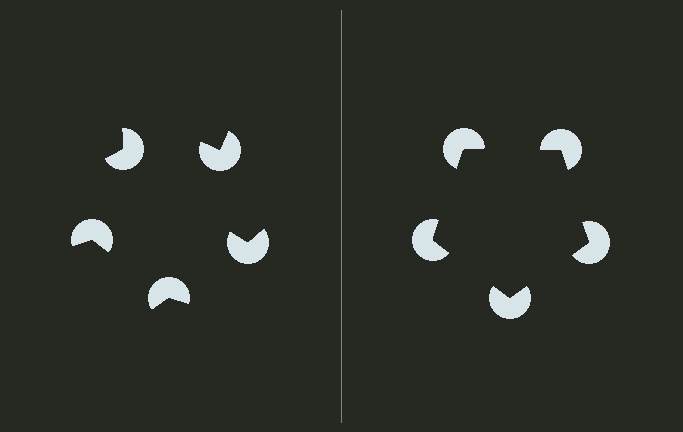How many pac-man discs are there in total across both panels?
10 — 5 on each side.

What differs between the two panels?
The pac-man discs are positioned identically on both sides; only the wedge orientations differ. On the right they align to a pentagon; on the left they are misaligned.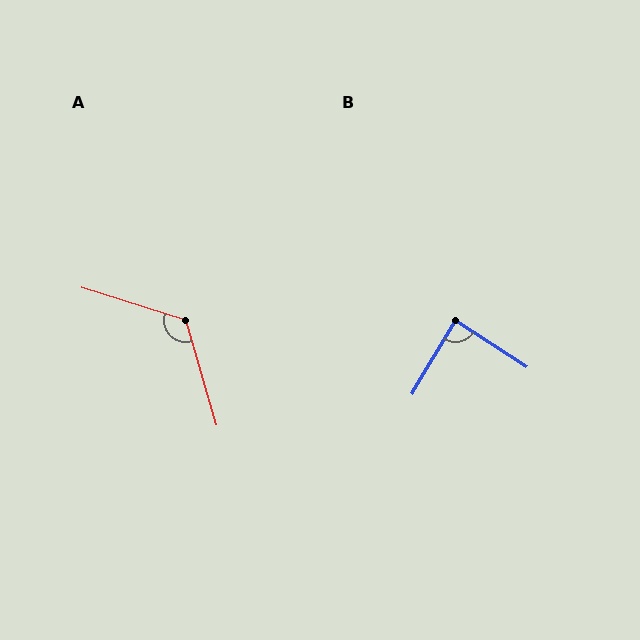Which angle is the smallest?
B, at approximately 87 degrees.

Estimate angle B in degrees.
Approximately 87 degrees.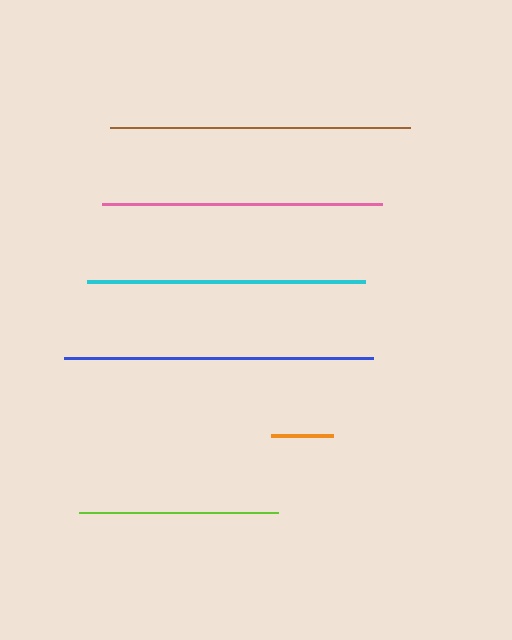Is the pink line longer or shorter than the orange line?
The pink line is longer than the orange line.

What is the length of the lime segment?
The lime segment is approximately 199 pixels long.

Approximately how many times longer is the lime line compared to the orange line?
The lime line is approximately 3.2 times the length of the orange line.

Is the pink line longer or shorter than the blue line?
The blue line is longer than the pink line.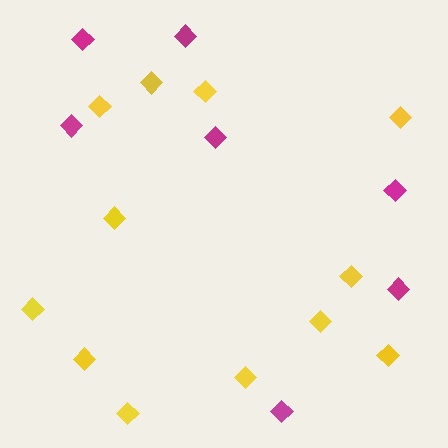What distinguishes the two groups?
There are 2 groups: one group of yellow diamonds (12) and one group of magenta diamonds (7).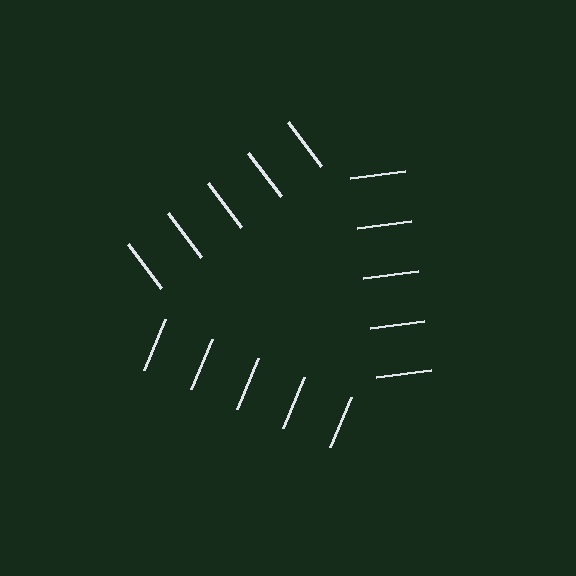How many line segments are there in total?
15 — 5 along each of the 3 edges.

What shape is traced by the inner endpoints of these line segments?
An illusory triangle — the line segments terminate on its edges but no continuous stroke is drawn.